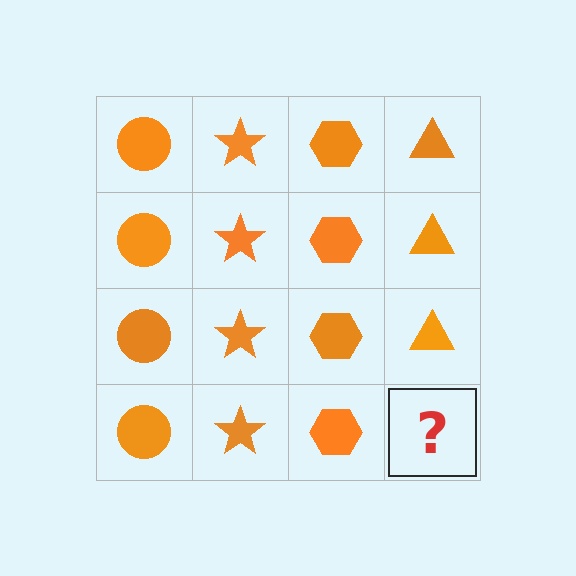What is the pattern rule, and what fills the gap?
The rule is that each column has a consistent shape. The gap should be filled with an orange triangle.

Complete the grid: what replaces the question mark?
The question mark should be replaced with an orange triangle.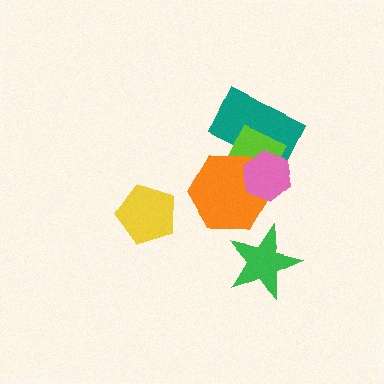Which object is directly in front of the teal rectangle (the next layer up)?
The lime diamond is directly in front of the teal rectangle.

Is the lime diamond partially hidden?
Yes, it is partially covered by another shape.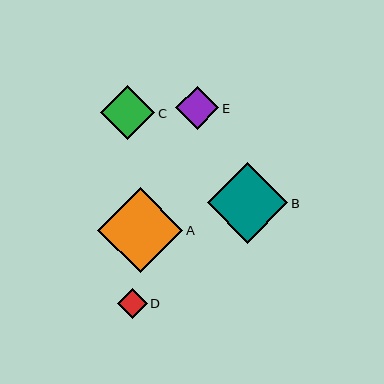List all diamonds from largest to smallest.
From largest to smallest: A, B, C, E, D.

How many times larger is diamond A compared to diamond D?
Diamond A is approximately 2.9 times the size of diamond D.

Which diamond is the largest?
Diamond A is the largest with a size of approximately 86 pixels.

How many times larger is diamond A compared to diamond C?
Diamond A is approximately 1.6 times the size of diamond C.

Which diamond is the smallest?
Diamond D is the smallest with a size of approximately 30 pixels.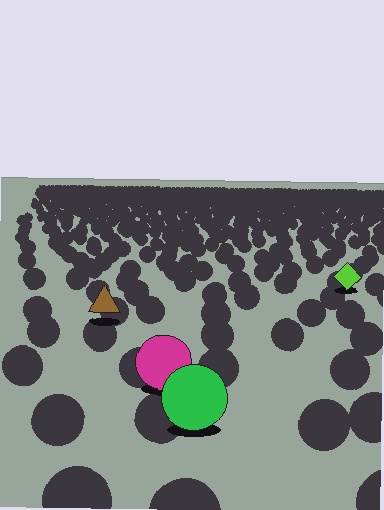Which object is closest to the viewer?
The green circle is closest. The texture marks near it are larger and more spread out.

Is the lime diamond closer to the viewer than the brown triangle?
No. The brown triangle is closer — you can tell from the texture gradient: the ground texture is coarser near it.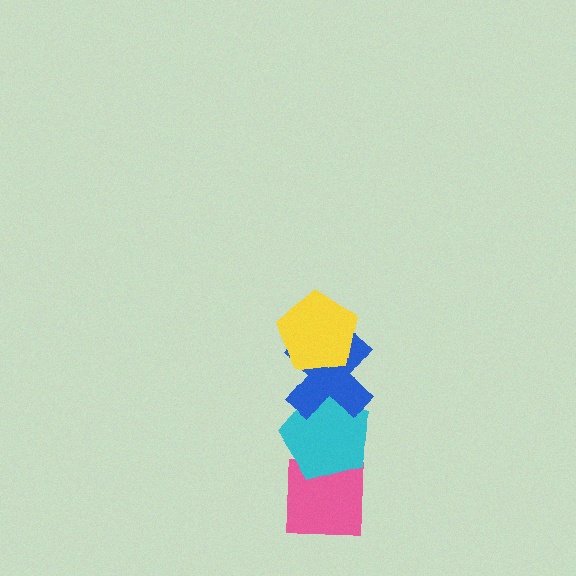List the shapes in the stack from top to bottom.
From top to bottom: the yellow pentagon, the blue cross, the cyan pentagon, the pink square.